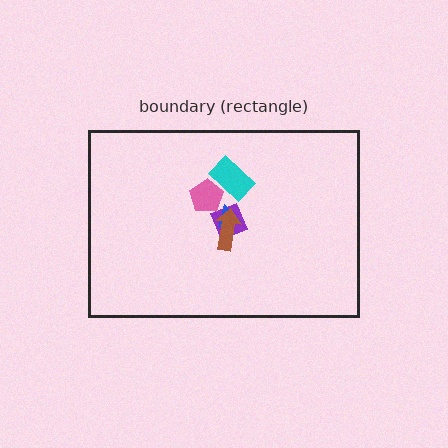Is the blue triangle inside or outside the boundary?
Inside.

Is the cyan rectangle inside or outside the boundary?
Inside.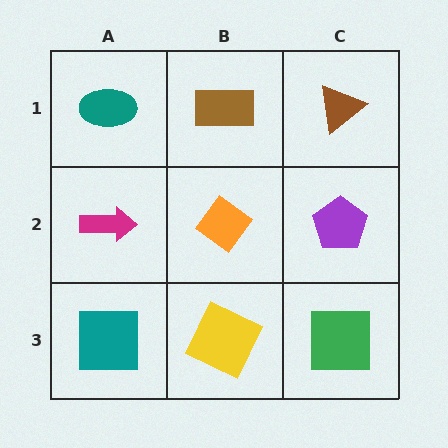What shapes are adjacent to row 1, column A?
A magenta arrow (row 2, column A), a brown rectangle (row 1, column B).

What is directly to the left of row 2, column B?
A magenta arrow.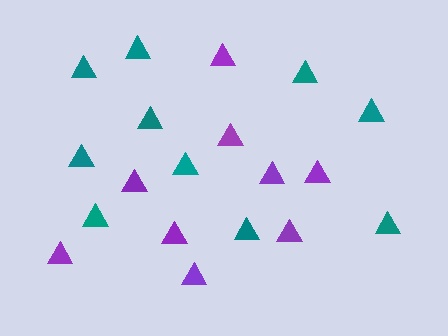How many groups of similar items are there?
There are 2 groups: one group of teal triangles (10) and one group of purple triangles (9).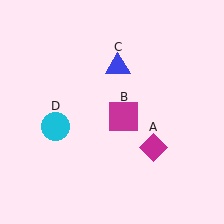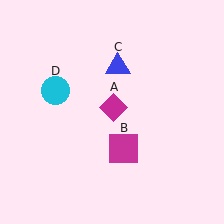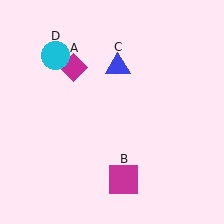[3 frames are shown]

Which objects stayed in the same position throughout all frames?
Blue triangle (object C) remained stationary.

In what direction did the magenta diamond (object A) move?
The magenta diamond (object A) moved up and to the left.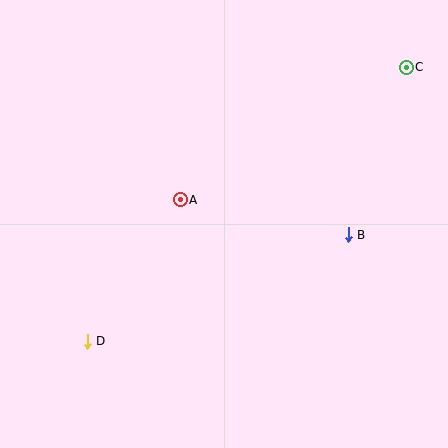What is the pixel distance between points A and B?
The distance between A and B is 172 pixels.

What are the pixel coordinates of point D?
Point D is at (87, 341).